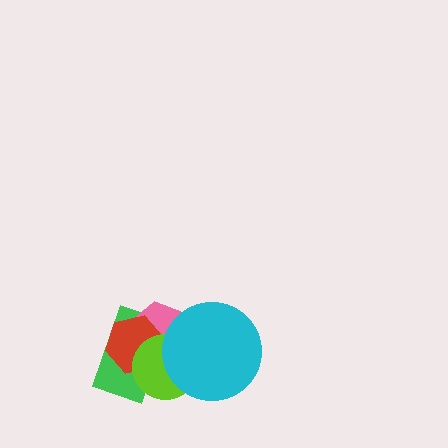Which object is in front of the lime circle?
The cyan circle is in front of the lime circle.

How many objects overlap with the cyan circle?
3 objects overlap with the cyan circle.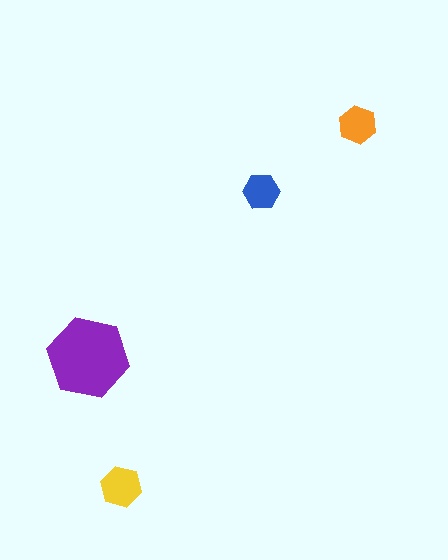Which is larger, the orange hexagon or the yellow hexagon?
The yellow one.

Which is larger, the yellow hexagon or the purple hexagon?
The purple one.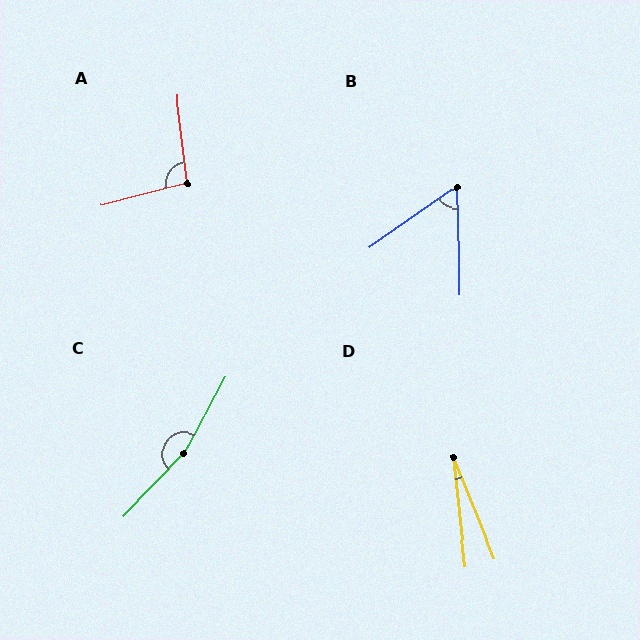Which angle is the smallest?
D, at approximately 16 degrees.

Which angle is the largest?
C, at approximately 164 degrees.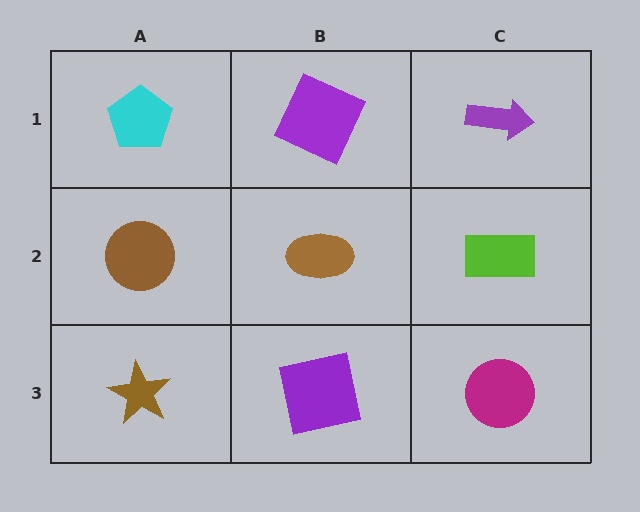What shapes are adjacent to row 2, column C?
A purple arrow (row 1, column C), a magenta circle (row 3, column C), a brown ellipse (row 2, column B).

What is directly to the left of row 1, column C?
A purple square.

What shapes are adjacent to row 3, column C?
A lime rectangle (row 2, column C), a purple square (row 3, column B).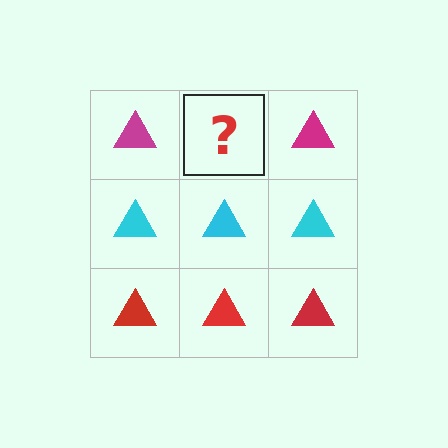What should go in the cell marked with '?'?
The missing cell should contain a magenta triangle.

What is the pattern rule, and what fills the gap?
The rule is that each row has a consistent color. The gap should be filled with a magenta triangle.